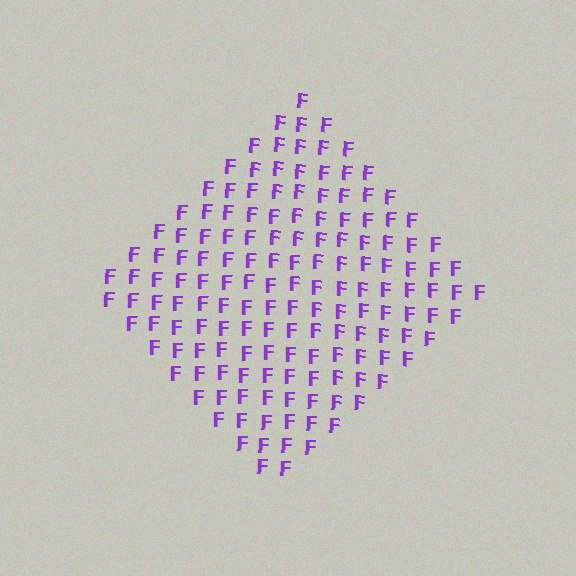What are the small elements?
The small elements are letter F's.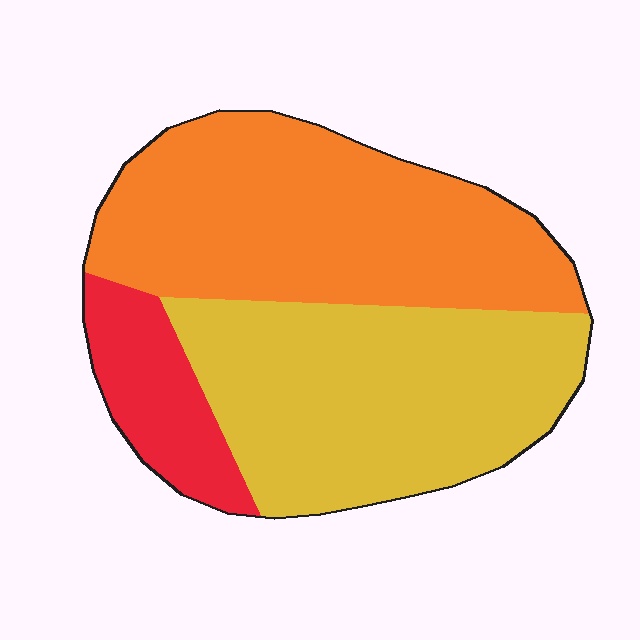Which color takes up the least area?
Red, at roughly 15%.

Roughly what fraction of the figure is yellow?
Yellow takes up about two fifths (2/5) of the figure.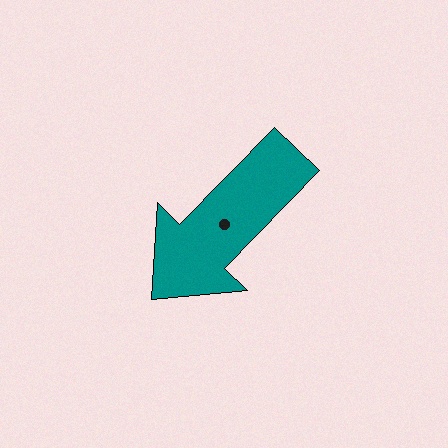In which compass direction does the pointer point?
Southwest.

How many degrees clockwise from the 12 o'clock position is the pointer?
Approximately 224 degrees.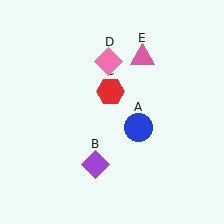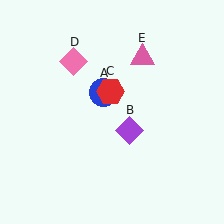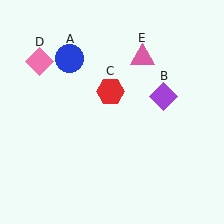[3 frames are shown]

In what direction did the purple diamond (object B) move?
The purple diamond (object B) moved up and to the right.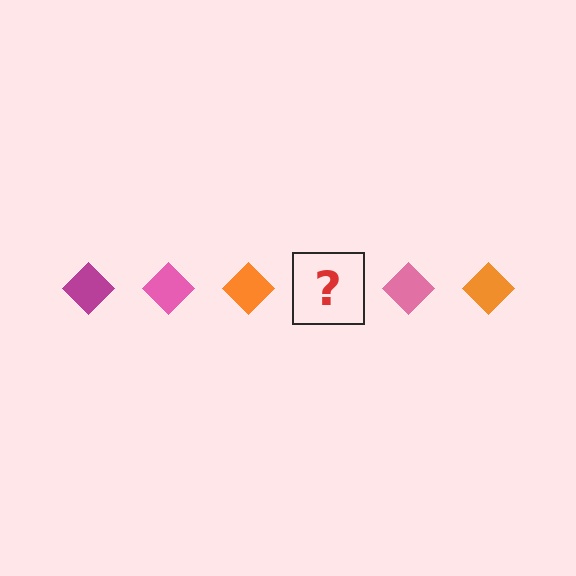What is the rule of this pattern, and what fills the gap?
The rule is that the pattern cycles through magenta, pink, orange diamonds. The gap should be filled with a magenta diamond.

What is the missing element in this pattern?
The missing element is a magenta diamond.